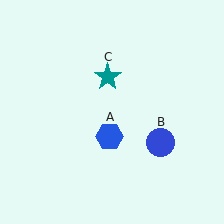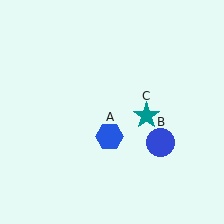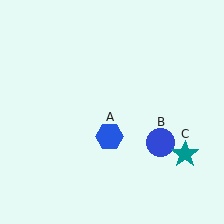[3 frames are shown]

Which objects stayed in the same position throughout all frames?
Blue hexagon (object A) and blue circle (object B) remained stationary.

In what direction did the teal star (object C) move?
The teal star (object C) moved down and to the right.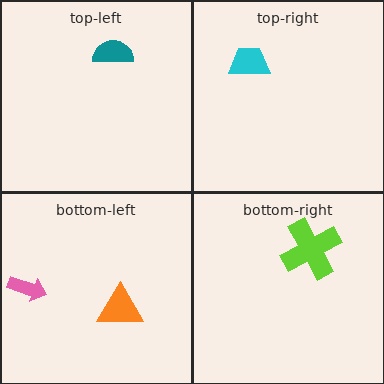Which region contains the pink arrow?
The bottom-left region.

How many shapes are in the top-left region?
1.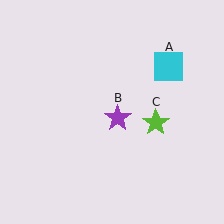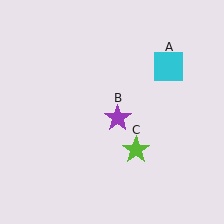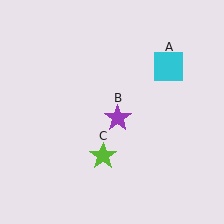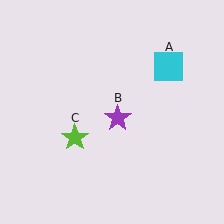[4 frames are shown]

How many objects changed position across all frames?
1 object changed position: lime star (object C).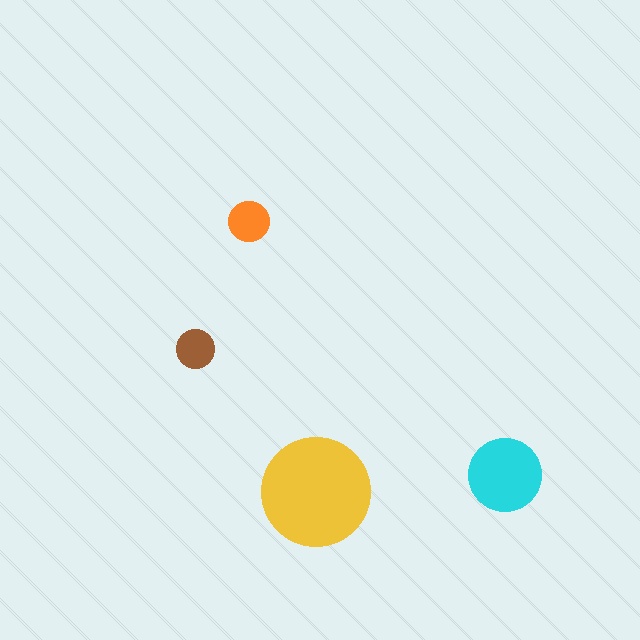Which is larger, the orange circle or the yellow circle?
The yellow one.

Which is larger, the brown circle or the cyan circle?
The cyan one.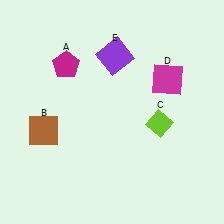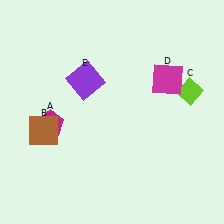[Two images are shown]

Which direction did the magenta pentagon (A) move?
The magenta pentagon (A) moved down.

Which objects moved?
The objects that moved are: the magenta pentagon (A), the lime diamond (C), the purple square (E).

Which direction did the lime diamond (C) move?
The lime diamond (C) moved up.